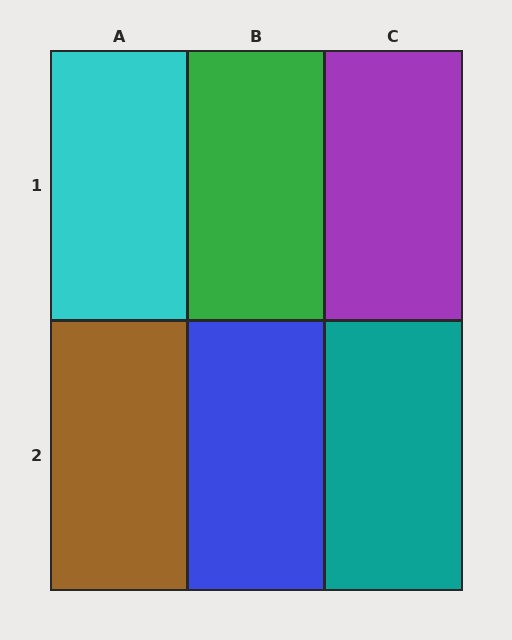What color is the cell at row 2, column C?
Teal.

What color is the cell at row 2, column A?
Brown.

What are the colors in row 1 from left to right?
Cyan, green, purple.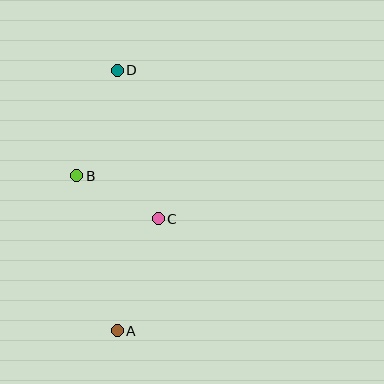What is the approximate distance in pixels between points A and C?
The distance between A and C is approximately 119 pixels.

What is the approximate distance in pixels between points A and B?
The distance between A and B is approximately 160 pixels.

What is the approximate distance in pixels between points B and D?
The distance between B and D is approximately 113 pixels.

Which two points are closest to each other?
Points B and C are closest to each other.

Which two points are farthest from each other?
Points A and D are farthest from each other.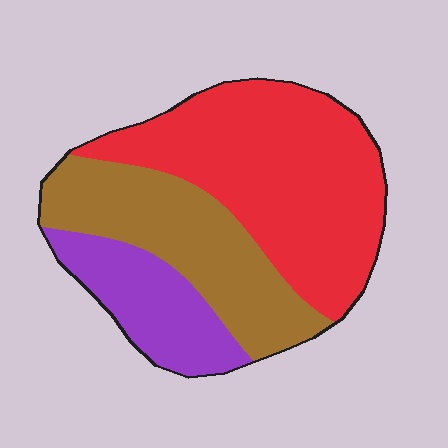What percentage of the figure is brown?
Brown takes up about one third (1/3) of the figure.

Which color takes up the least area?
Purple, at roughly 20%.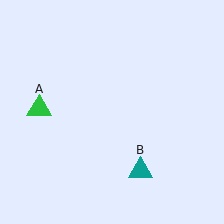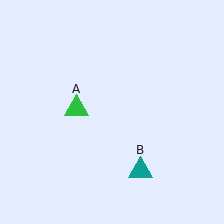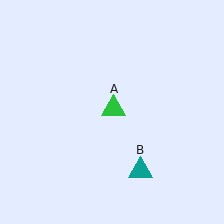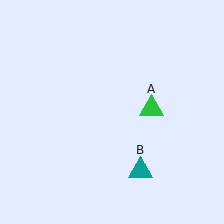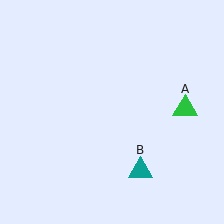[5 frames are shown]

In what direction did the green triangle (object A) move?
The green triangle (object A) moved right.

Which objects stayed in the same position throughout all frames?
Teal triangle (object B) remained stationary.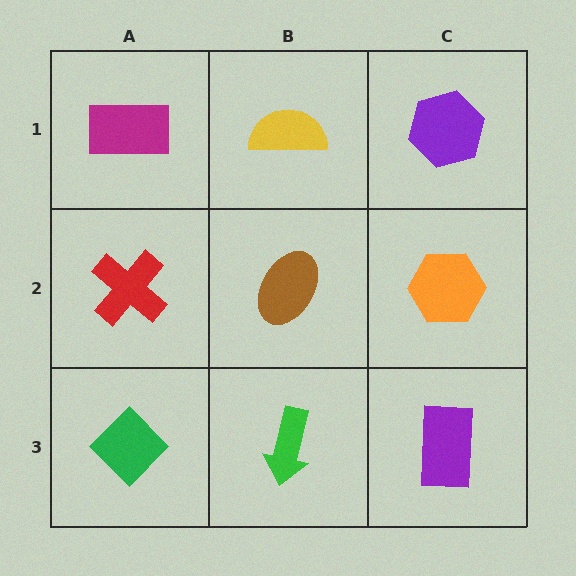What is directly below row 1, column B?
A brown ellipse.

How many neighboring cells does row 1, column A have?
2.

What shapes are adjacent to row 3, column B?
A brown ellipse (row 2, column B), a green diamond (row 3, column A), a purple rectangle (row 3, column C).